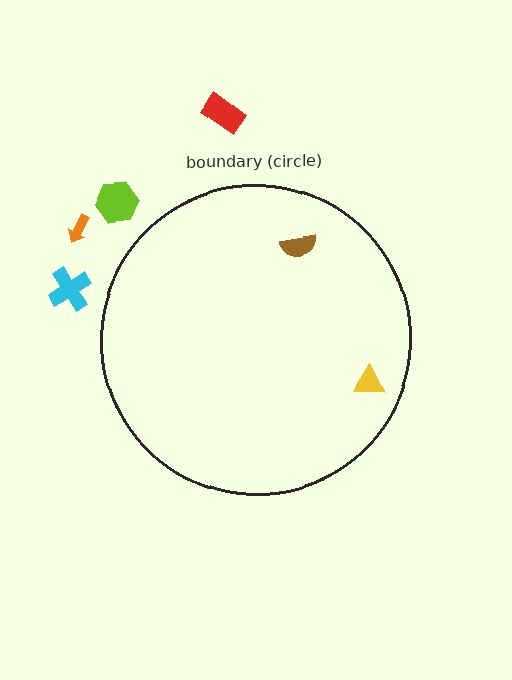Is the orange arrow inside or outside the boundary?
Outside.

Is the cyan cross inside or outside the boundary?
Outside.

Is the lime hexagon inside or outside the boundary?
Outside.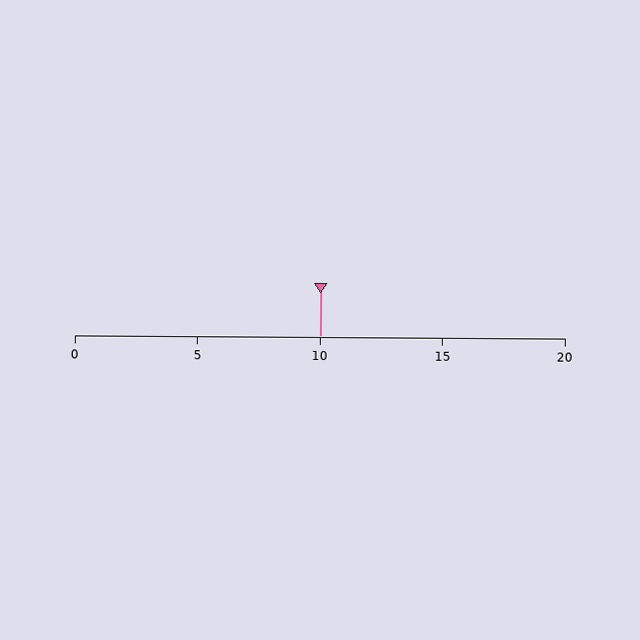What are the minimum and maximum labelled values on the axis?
The axis runs from 0 to 20.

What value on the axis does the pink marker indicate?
The marker indicates approximately 10.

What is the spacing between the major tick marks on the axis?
The major ticks are spaced 5 apart.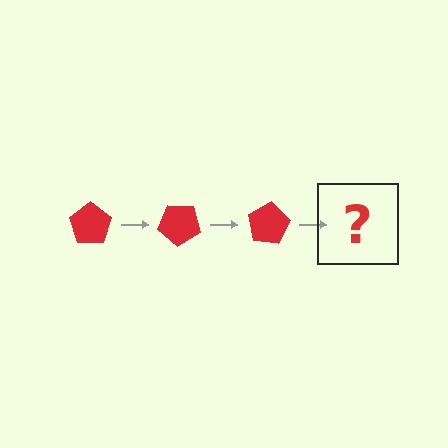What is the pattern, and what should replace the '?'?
The pattern is that the pentagon rotates 40 degrees each step. The '?' should be a red pentagon rotated 120 degrees.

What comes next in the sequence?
The next element should be a red pentagon rotated 120 degrees.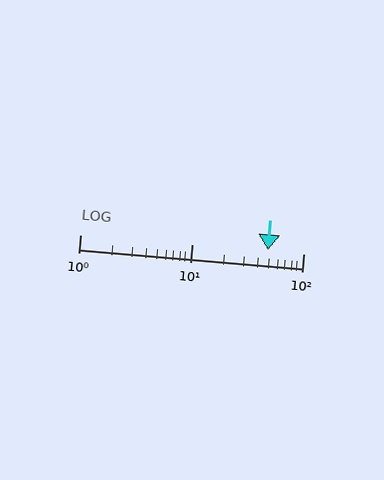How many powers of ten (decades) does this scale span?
The scale spans 2 decades, from 1 to 100.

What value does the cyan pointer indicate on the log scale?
The pointer indicates approximately 48.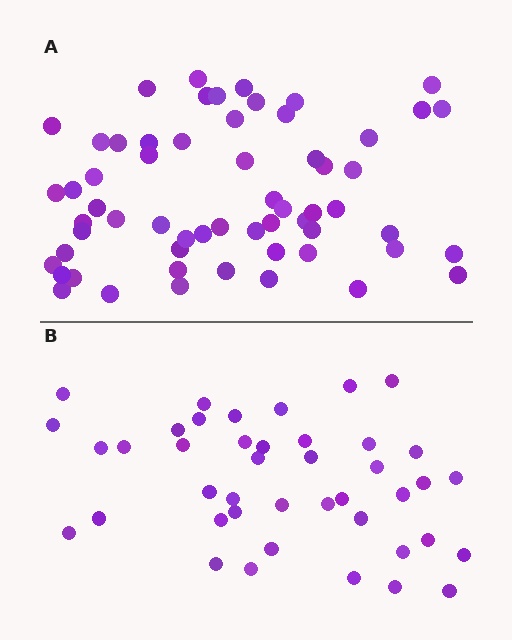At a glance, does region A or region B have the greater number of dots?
Region A (the top region) has more dots.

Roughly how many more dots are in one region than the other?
Region A has approximately 20 more dots than region B.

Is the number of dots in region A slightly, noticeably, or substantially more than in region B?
Region A has noticeably more, but not dramatically so. The ratio is roughly 1.4 to 1.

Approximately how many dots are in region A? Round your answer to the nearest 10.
About 60 dots.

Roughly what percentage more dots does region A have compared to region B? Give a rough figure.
About 45% more.